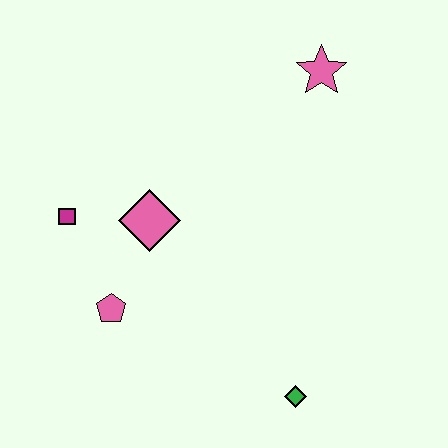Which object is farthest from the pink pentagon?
The pink star is farthest from the pink pentagon.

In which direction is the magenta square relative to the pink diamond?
The magenta square is to the left of the pink diamond.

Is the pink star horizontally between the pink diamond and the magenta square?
No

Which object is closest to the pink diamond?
The magenta square is closest to the pink diamond.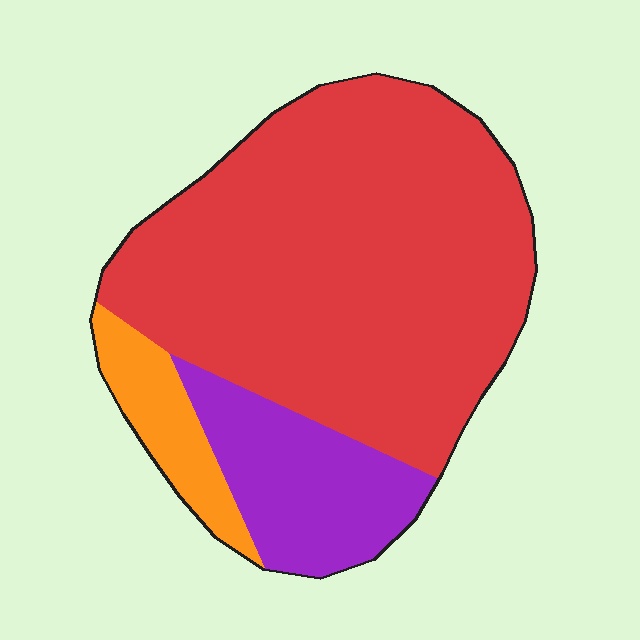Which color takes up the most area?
Red, at roughly 70%.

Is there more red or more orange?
Red.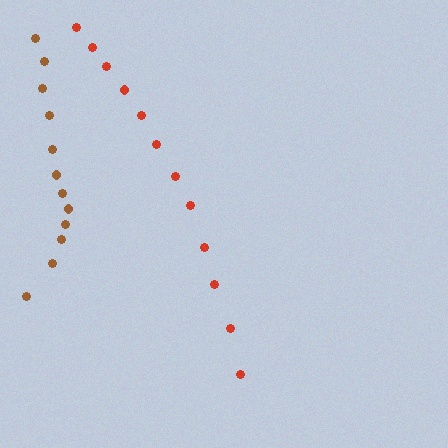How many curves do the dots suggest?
There are 2 distinct paths.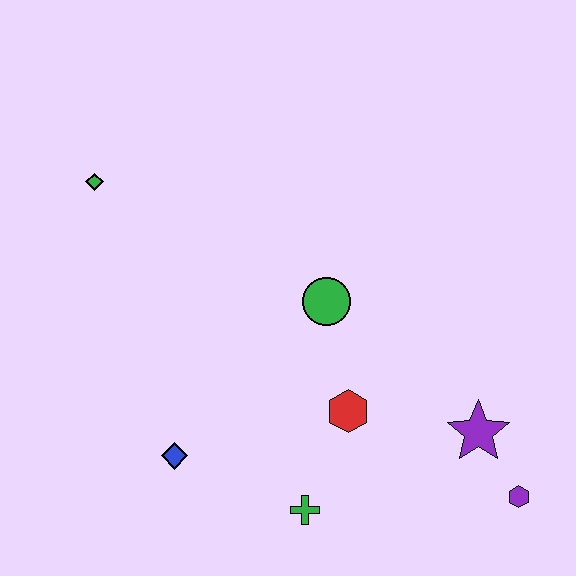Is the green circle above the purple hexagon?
Yes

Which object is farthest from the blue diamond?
The purple hexagon is farthest from the blue diamond.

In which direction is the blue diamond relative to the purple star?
The blue diamond is to the left of the purple star.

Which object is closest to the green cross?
The red hexagon is closest to the green cross.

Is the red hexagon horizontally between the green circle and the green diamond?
No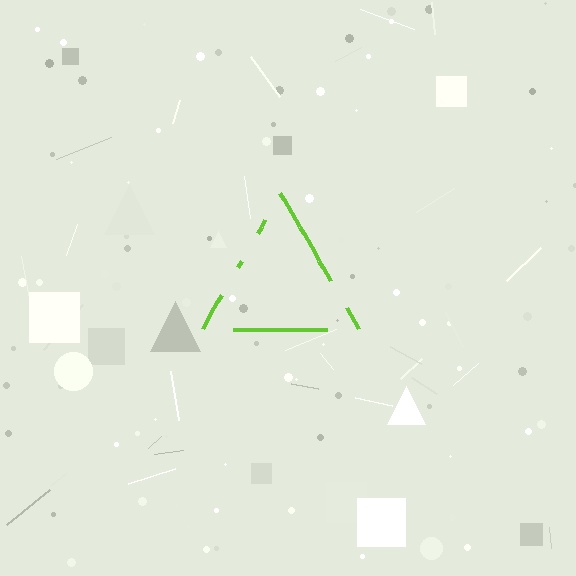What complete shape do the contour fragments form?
The contour fragments form a triangle.